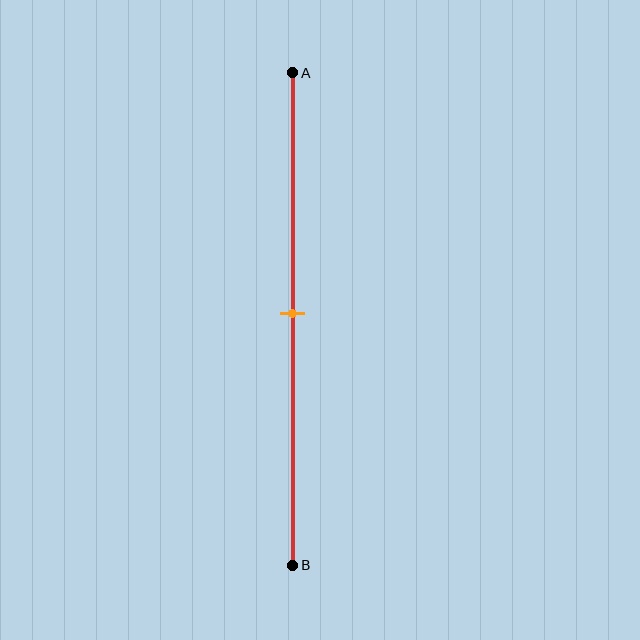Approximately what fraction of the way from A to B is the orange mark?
The orange mark is approximately 50% of the way from A to B.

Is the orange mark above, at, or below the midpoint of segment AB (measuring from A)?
The orange mark is approximately at the midpoint of segment AB.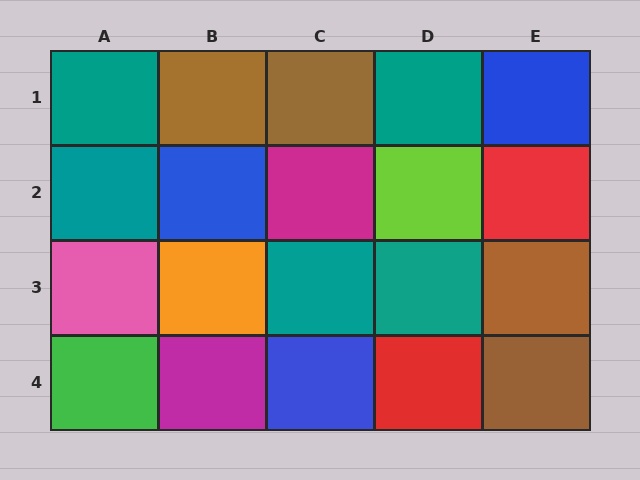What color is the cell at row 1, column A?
Teal.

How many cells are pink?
1 cell is pink.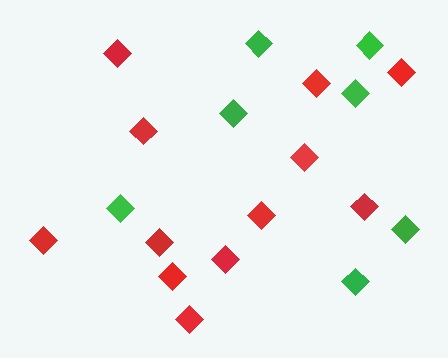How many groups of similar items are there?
There are 2 groups: one group of green diamonds (7) and one group of red diamonds (12).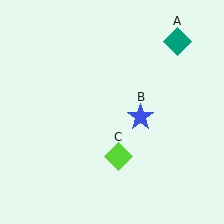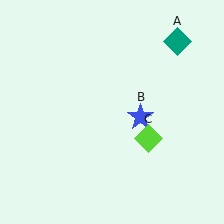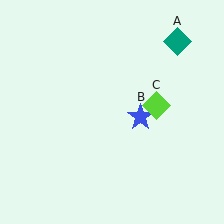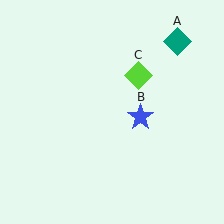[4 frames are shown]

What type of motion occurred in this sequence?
The lime diamond (object C) rotated counterclockwise around the center of the scene.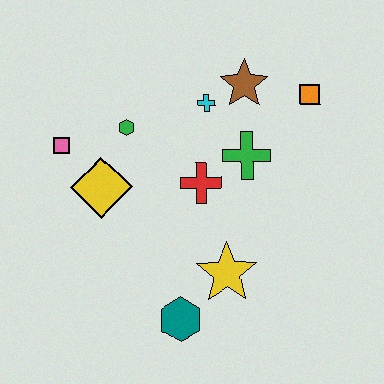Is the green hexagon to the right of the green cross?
No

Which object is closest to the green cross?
The red cross is closest to the green cross.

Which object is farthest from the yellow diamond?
The orange square is farthest from the yellow diamond.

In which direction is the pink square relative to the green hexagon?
The pink square is to the left of the green hexagon.